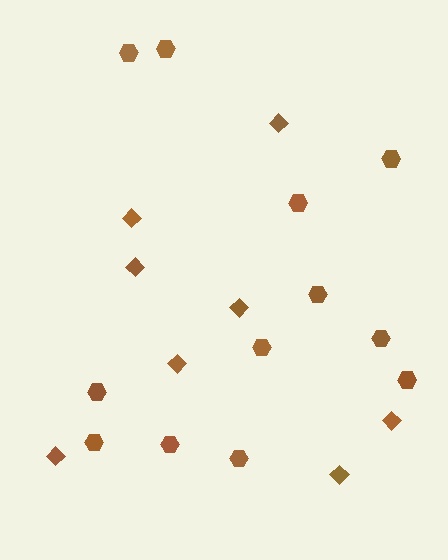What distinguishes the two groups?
There are 2 groups: one group of hexagons (12) and one group of diamonds (8).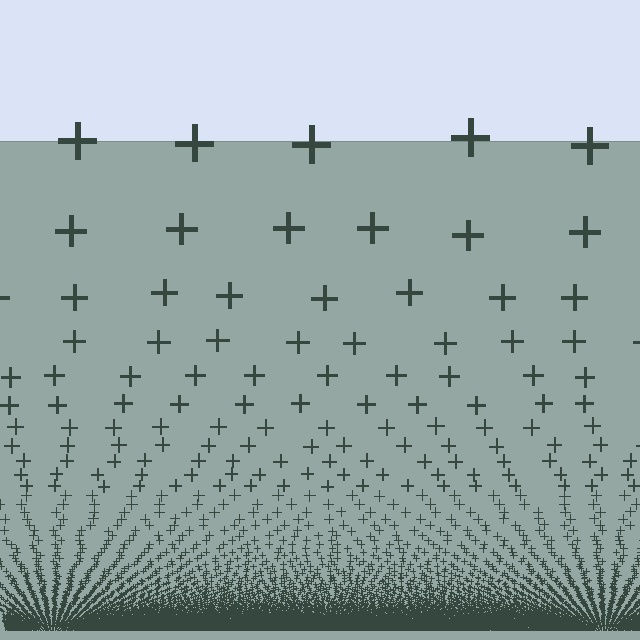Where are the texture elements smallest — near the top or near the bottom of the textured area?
Near the bottom.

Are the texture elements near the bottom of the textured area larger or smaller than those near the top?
Smaller. The gradient is inverted — elements near the bottom are smaller and denser.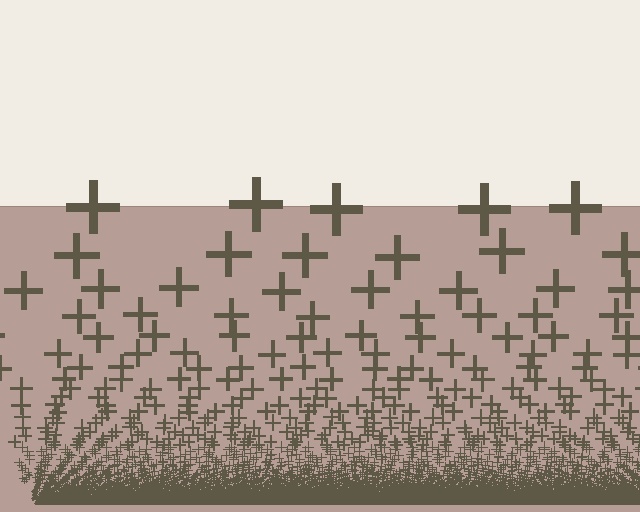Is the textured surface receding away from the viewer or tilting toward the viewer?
The surface appears to tilt toward the viewer. Texture elements get larger and sparser toward the top.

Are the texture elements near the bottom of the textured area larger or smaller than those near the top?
Smaller. The gradient is inverted — elements near the bottom are smaller and denser.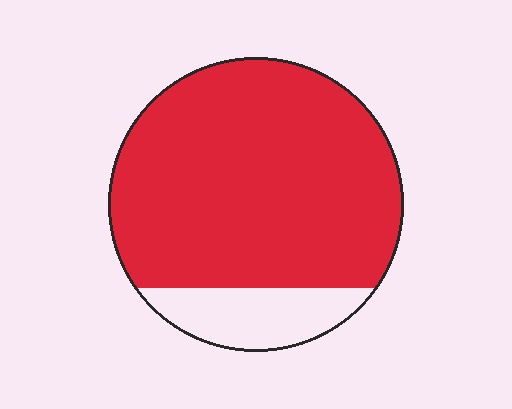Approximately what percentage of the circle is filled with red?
Approximately 85%.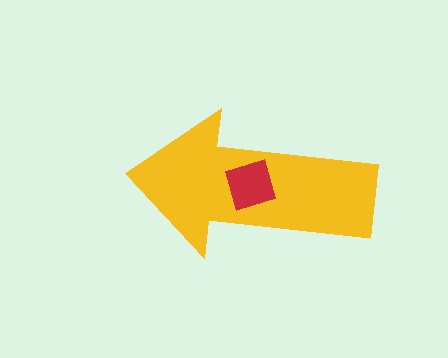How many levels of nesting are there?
2.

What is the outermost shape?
The yellow arrow.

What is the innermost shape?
The red square.